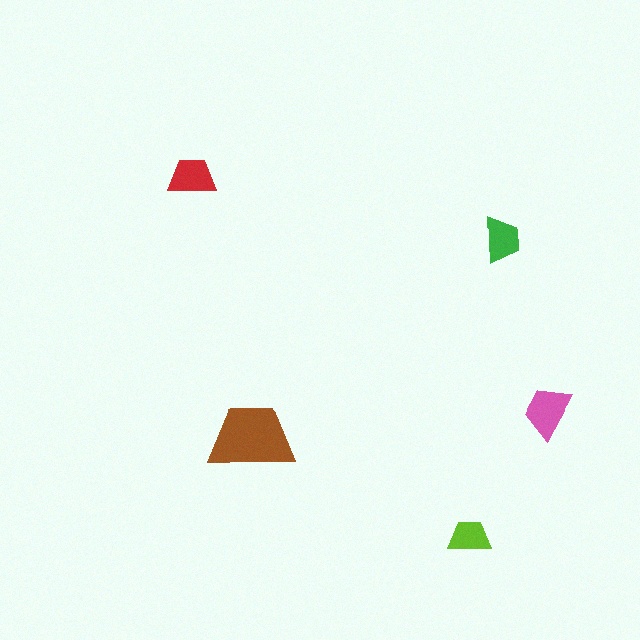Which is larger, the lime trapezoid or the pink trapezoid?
The pink one.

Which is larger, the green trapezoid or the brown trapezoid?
The brown one.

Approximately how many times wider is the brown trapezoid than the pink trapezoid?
About 1.5 times wider.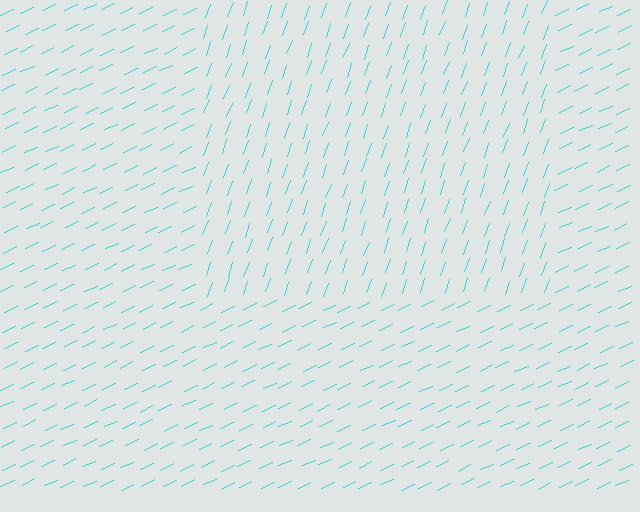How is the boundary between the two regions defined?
The boundary is defined purely by a change in line orientation (approximately 45 degrees difference). All lines are the same color and thickness.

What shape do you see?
I see a rectangle.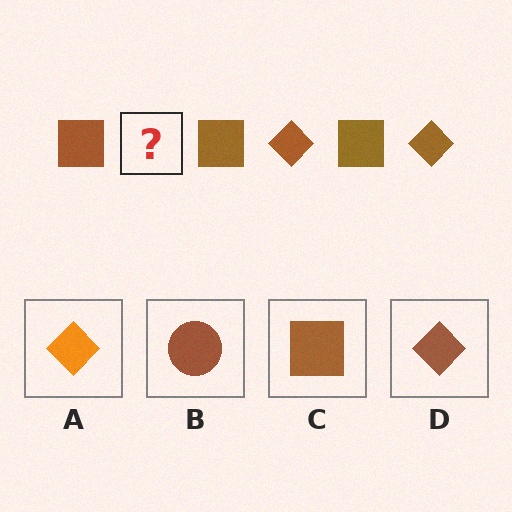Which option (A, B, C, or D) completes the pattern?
D.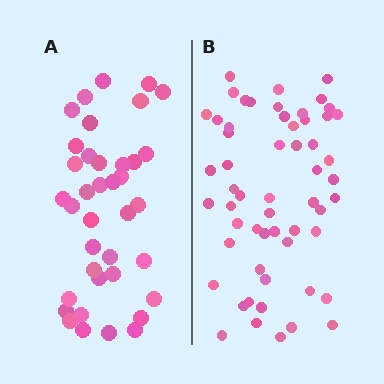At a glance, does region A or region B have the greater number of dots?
Region B (the right region) has more dots.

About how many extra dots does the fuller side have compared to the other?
Region B has approximately 20 more dots than region A.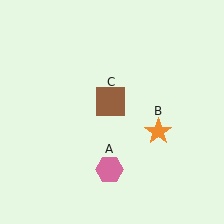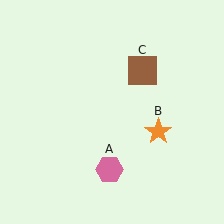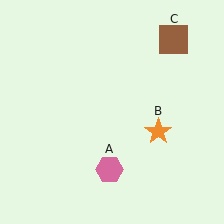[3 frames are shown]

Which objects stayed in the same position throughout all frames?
Pink hexagon (object A) and orange star (object B) remained stationary.